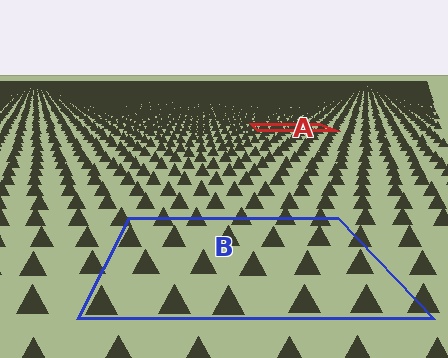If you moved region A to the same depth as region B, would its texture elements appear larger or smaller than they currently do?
They would appear larger. At a closer depth, the same texture elements are projected at a bigger on-screen size.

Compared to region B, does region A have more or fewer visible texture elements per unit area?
Region A has more texture elements per unit area — they are packed more densely because it is farther away.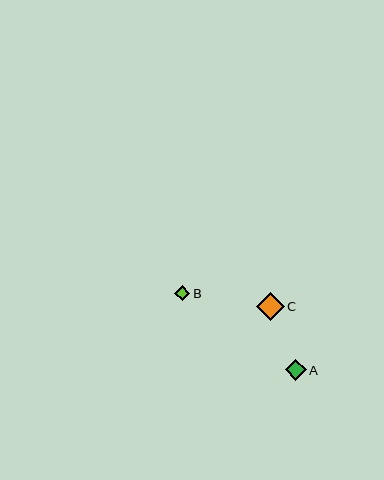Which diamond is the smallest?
Diamond B is the smallest with a size of approximately 15 pixels.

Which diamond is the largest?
Diamond C is the largest with a size of approximately 28 pixels.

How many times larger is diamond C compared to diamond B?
Diamond C is approximately 1.9 times the size of diamond B.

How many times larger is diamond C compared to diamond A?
Diamond C is approximately 1.3 times the size of diamond A.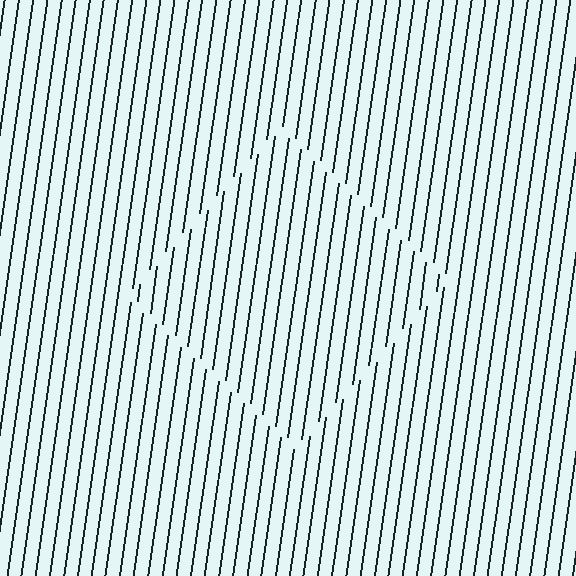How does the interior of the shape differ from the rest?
The interior of the shape contains the same grating, shifted by half a period — the contour is defined by the phase discontinuity where line-ends from the inner and outer gratings abut.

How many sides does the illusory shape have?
4 sides — the line-ends trace a square.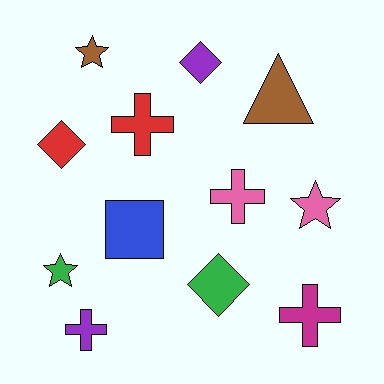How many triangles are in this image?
There is 1 triangle.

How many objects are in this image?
There are 12 objects.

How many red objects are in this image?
There are 2 red objects.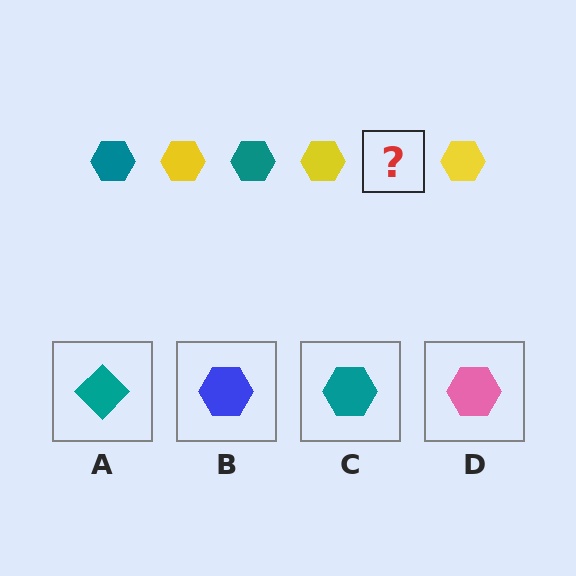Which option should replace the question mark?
Option C.